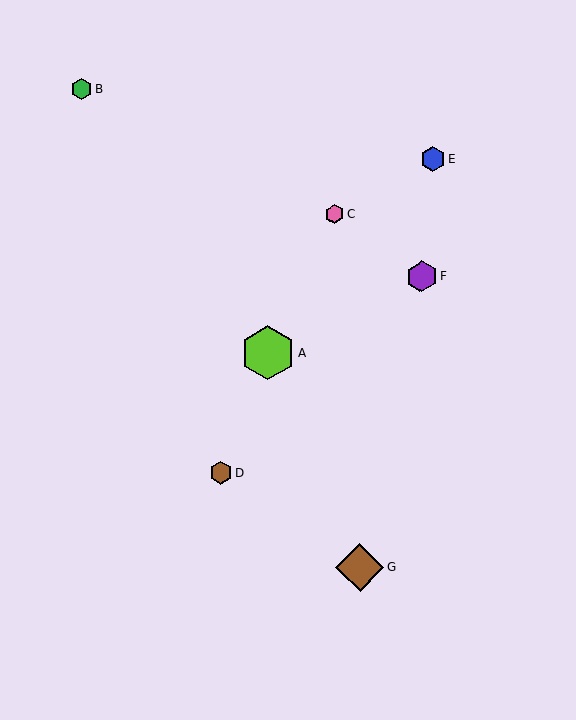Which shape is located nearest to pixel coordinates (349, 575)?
The brown diamond (labeled G) at (360, 567) is nearest to that location.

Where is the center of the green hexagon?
The center of the green hexagon is at (81, 89).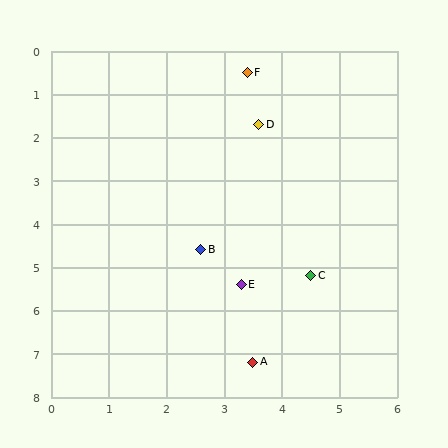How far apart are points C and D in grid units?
Points C and D are about 3.6 grid units apart.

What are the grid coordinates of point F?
Point F is at approximately (3.4, 0.5).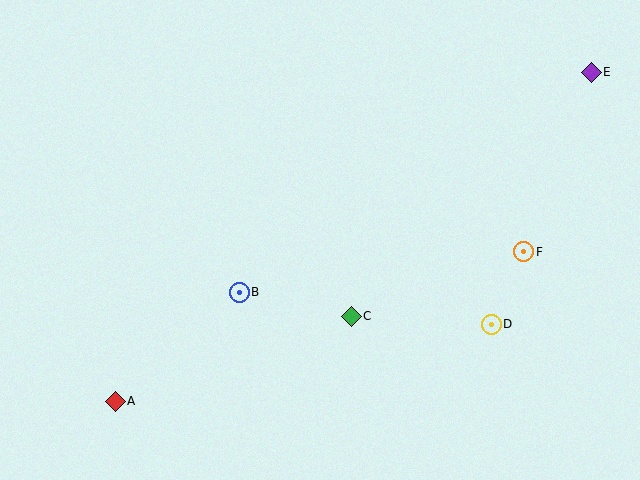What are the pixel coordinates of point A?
Point A is at (115, 401).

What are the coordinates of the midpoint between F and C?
The midpoint between F and C is at (437, 284).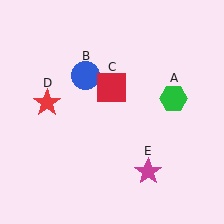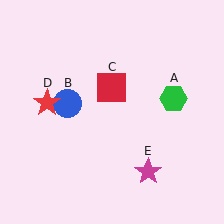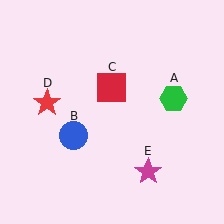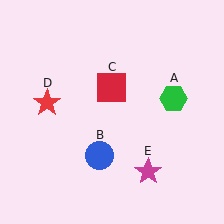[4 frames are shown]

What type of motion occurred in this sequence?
The blue circle (object B) rotated counterclockwise around the center of the scene.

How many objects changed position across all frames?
1 object changed position: blue circle (object B).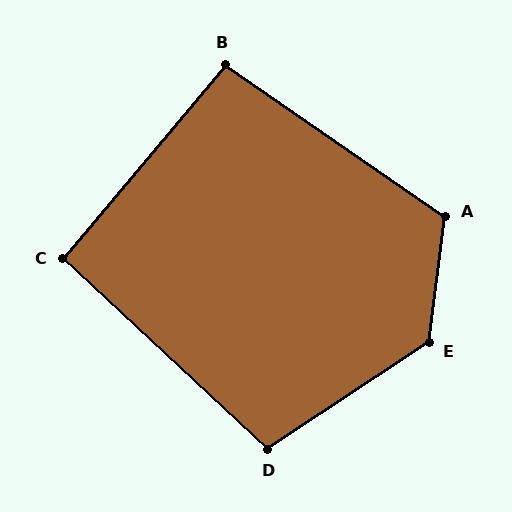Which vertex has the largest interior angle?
E, at approximately 131 degrees.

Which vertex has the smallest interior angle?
C, at approximately 93 degrees.